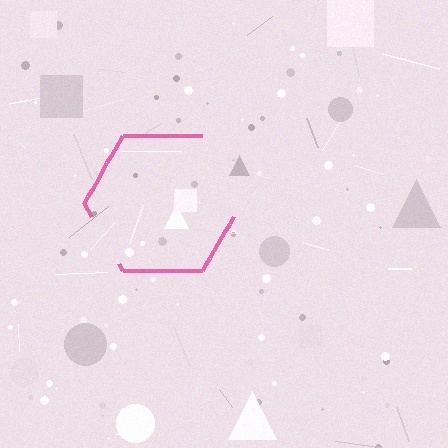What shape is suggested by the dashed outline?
The dashed outline suggests a hexagon.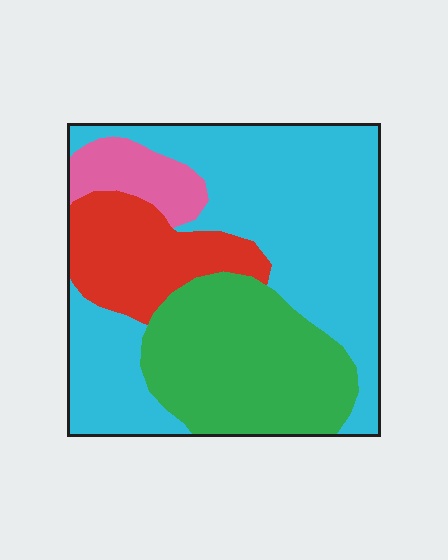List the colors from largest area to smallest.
From largest to smallest: cyan, green, red, pink.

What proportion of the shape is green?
Green covers around 30% of the shape.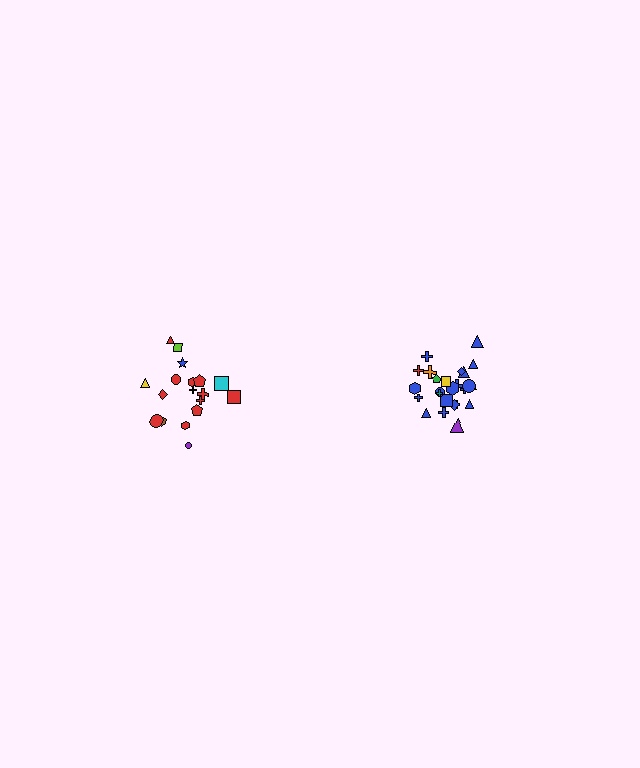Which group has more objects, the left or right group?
The right group.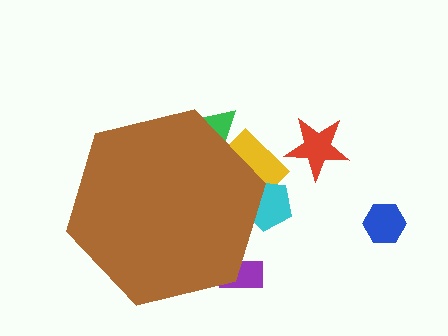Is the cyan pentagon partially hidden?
Yes, the cyan pentagon is partially hidden behind the brown hexagon.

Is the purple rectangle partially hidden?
Yes, the purple rectangle is partially hidden behind the brown hexagon.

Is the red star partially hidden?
No, the red star is fully visible.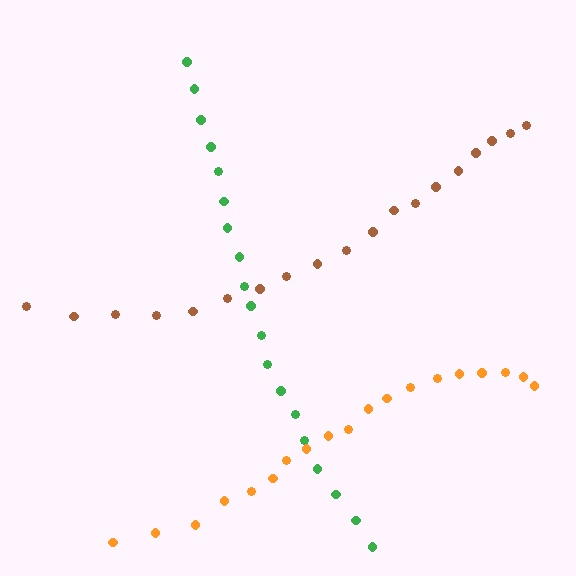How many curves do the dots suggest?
There are 3 distinct paths.